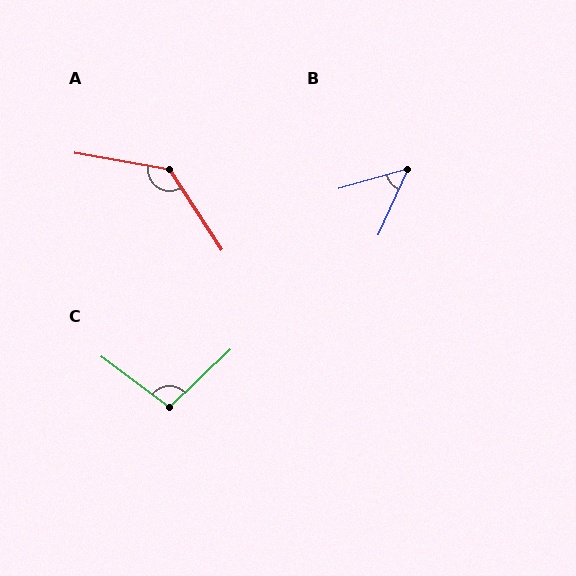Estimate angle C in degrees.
Approximately 100 degrees.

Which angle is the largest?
A, at approximately 133 degrees.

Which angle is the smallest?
B, at approximately 49 degrees.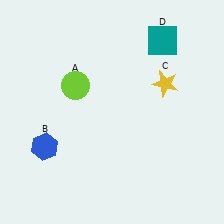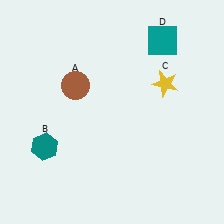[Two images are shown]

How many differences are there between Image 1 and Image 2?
There are 2 differences between the two images.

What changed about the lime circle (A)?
In Image 1, A is lime. In Image 2, it changed to brown.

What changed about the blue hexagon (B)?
In Image 1, B is blue. In Image 2, it changed to teal.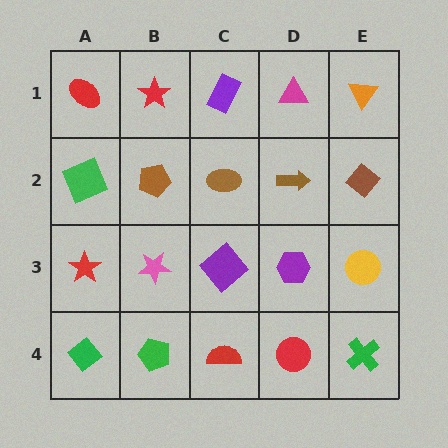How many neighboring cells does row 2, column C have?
4.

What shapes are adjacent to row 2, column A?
A red ellipse (row 1, column A), a red star (row 3, column A), a brown pentagon (row 2, column B).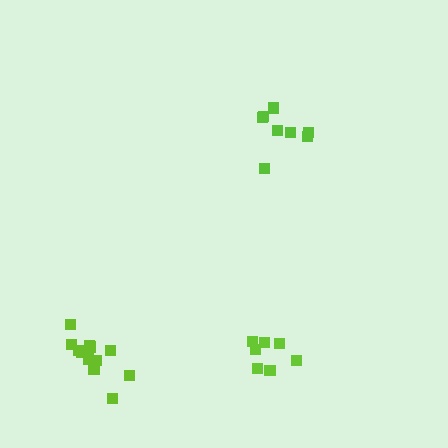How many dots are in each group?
Group 1: 8 dots, Group 2: 12 dots, Group 3: 7 dots (27 total).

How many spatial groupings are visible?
There are 3 spatial groupings.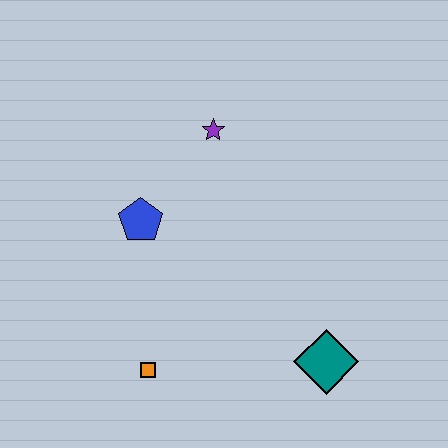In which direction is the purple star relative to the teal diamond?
The purple star is above the teal diamond.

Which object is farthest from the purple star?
The teal diamond is farthest from the purple star.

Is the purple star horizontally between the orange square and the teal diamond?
Yes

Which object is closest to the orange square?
The blue pentagon is closest to the orange square.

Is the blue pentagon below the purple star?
Yes